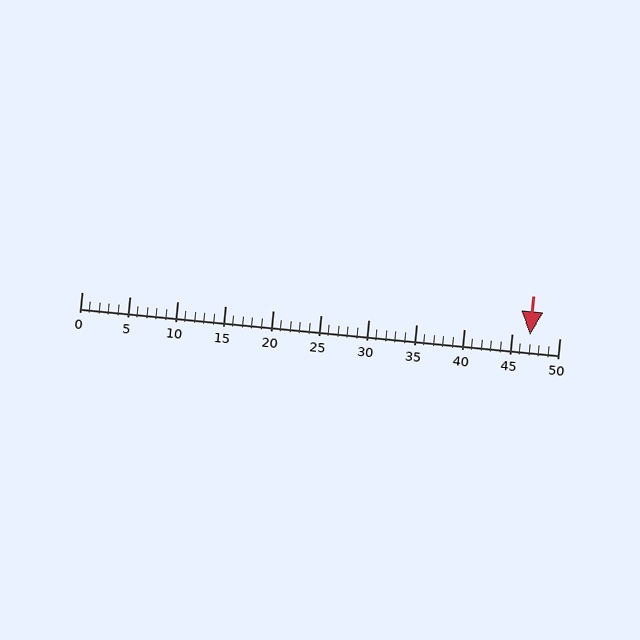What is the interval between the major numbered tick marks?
The major tick marks are spaced 5 units apart.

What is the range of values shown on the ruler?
The ruler shows values from 0 to 50.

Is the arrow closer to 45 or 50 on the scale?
The arrow is closer to 45.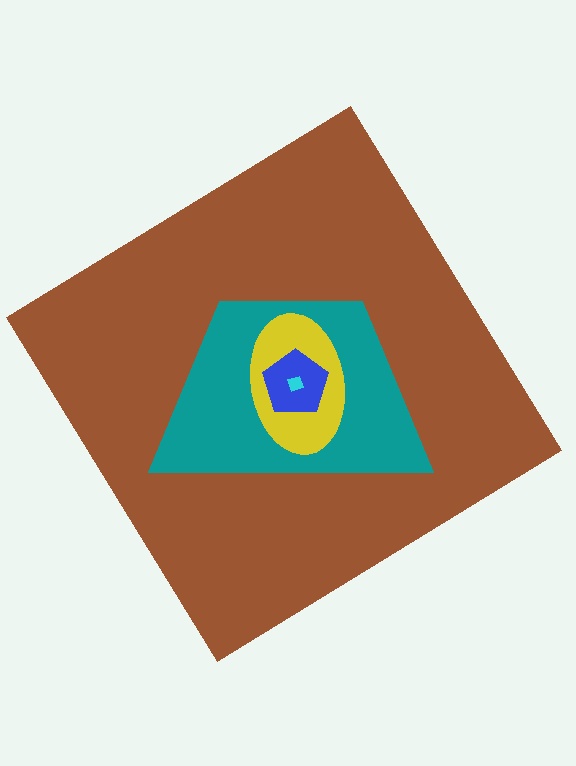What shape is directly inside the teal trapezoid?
The yellow ellipse.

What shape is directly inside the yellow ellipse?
The blue pentagon.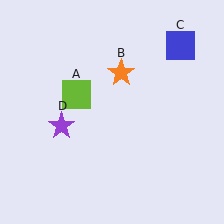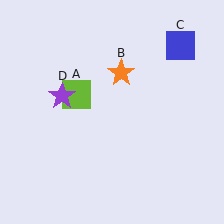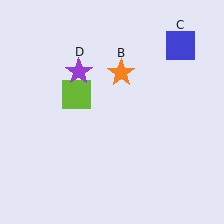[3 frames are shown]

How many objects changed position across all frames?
1 object changed position: purple star (object D).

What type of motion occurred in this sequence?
The purple star (object D) rotated clockwise around the center of the scene.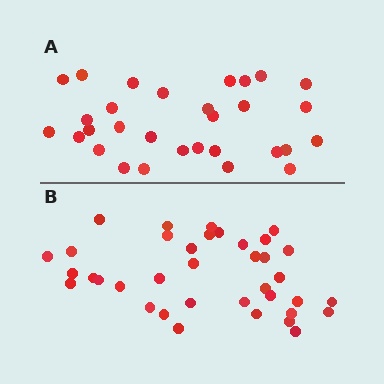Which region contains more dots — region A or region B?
Region B (the bottom region) has more dots.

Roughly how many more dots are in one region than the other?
Region B has roughly 8 or so more dots than region A.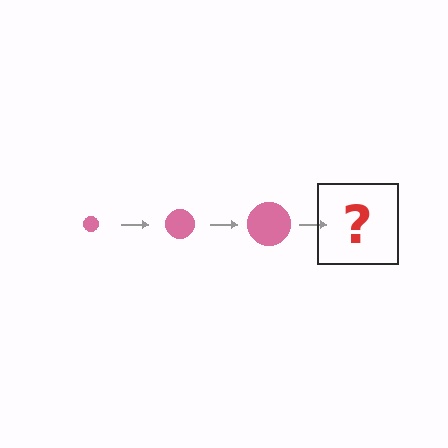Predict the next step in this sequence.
The next step is a pink circle, larger than the previous one.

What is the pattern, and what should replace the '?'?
The pattern is that the circle gets progressively larger each step. The '?' should be a pink circle, larger than the previous one.